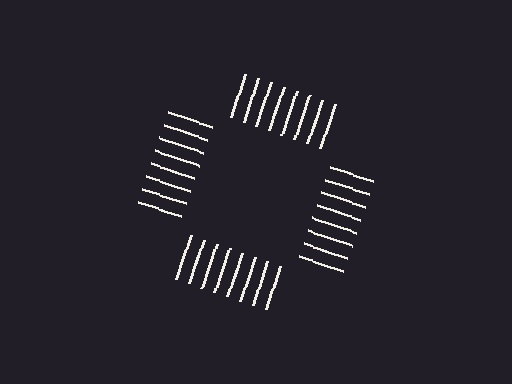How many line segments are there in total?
32 — 8 along each of the 4 edges.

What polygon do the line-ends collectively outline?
An illusory square — the line segments terminate on its edges but no continuous stroke is drawn.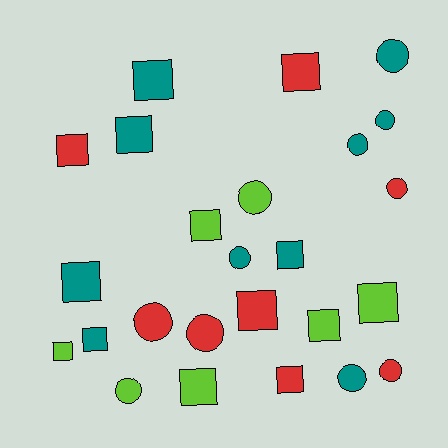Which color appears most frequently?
Teal, with 10 objects.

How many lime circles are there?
There are 2 lime circles.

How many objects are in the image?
There are 25 objects.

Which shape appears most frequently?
Square, with 14 objects.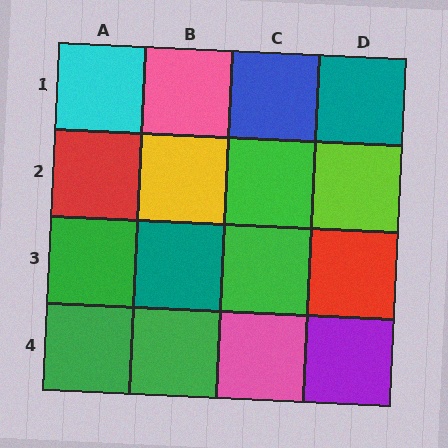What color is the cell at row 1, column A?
Cyan.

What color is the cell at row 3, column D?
Red.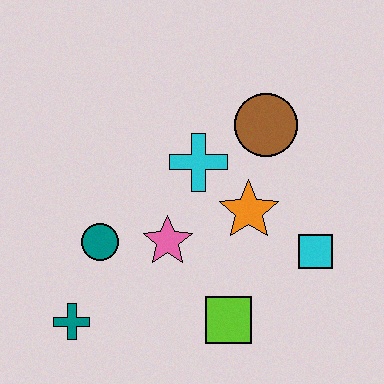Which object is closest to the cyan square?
The orange star is closest to the cyan square.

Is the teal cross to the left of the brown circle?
Yes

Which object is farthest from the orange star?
The teal cross is farthest from the orange star.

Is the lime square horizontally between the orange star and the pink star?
Yes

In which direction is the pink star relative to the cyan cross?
The pink star is below the cyan cross.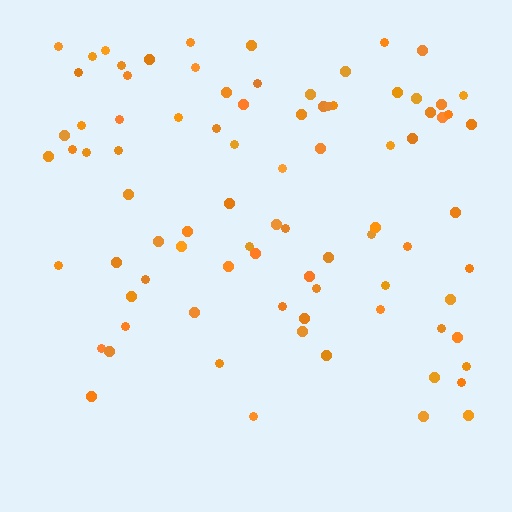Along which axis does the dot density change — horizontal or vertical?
Vertical.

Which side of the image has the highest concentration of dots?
The top.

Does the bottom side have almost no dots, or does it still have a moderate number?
Still a moderate number, just noticeably fewer than the top.